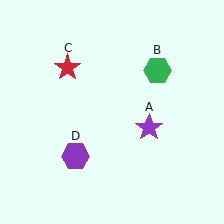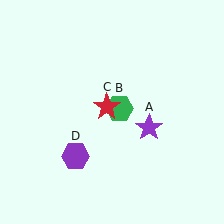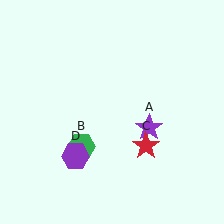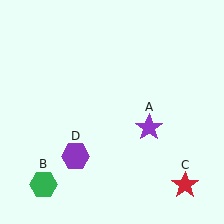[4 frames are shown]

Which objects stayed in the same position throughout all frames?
Purple star (object A) and purple hexagon (object D) remained stationary.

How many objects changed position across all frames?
2 objects changed position: green hexagon (object B), red star (object C).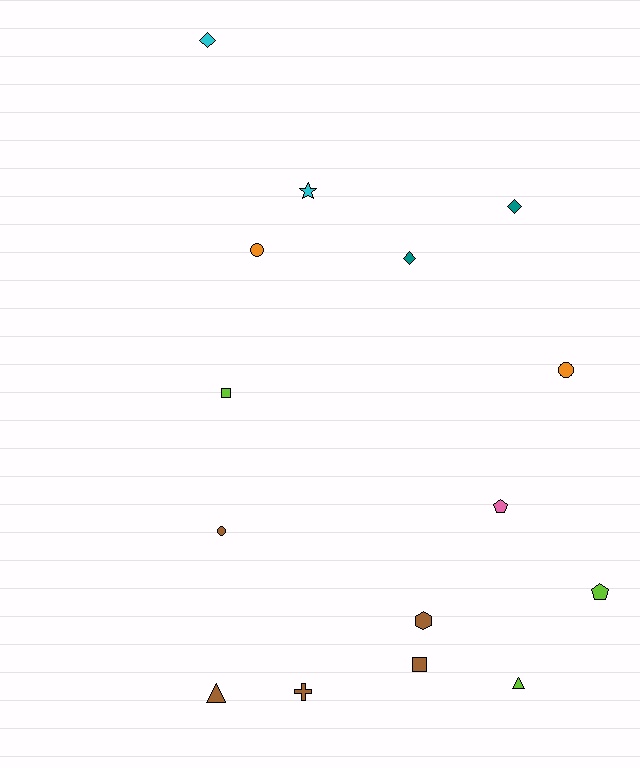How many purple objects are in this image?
There are no purple objects.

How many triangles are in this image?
There are 2 triangles.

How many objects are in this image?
There are 15 objects.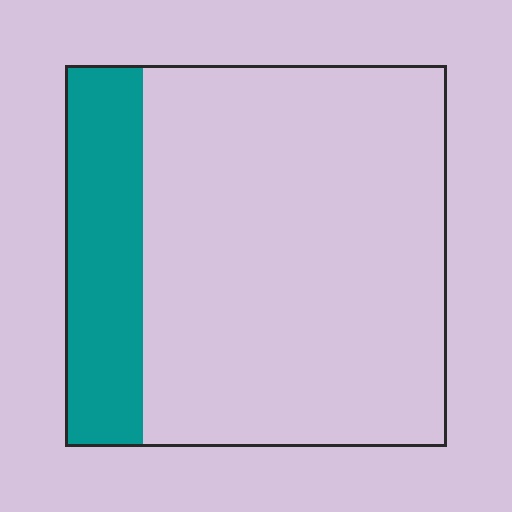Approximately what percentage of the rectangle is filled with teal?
Approximately 20%.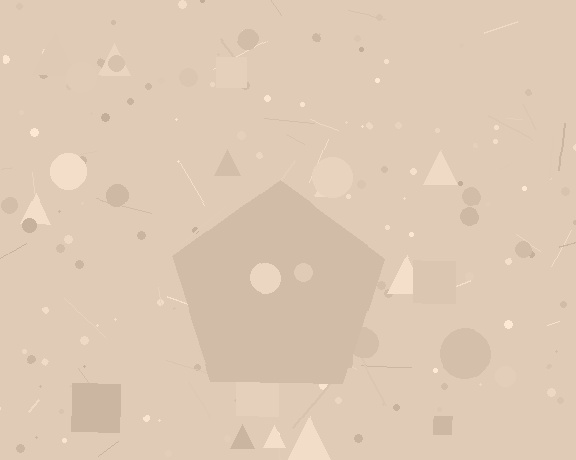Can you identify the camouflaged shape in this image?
The camouflaged shape is a pentagon.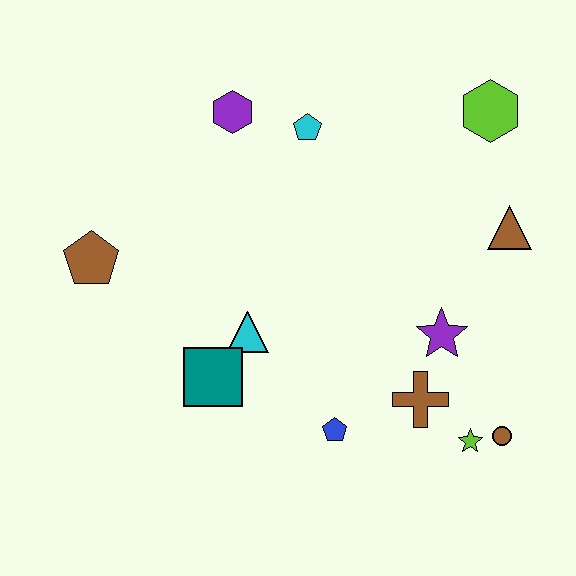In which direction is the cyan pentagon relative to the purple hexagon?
The cyan pentagon is to the right of the purple hexagon.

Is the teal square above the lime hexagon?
No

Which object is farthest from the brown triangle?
The brown pentagon is farthest from the brown triangle.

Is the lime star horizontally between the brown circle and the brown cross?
Yes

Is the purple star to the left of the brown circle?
Yes